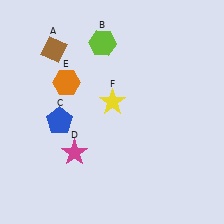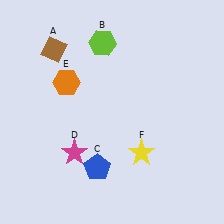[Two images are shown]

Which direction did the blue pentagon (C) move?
The blue pentagon (C) moved down.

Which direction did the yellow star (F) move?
The yellow star (F) moved down.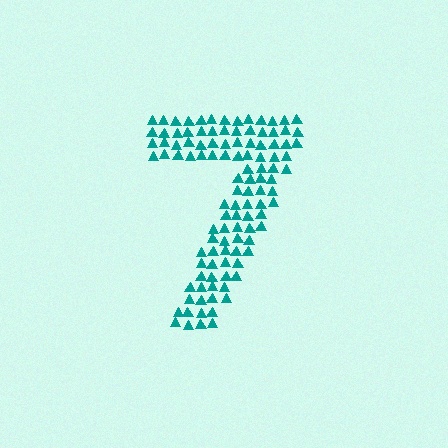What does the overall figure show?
The overall figure shows the digit 7.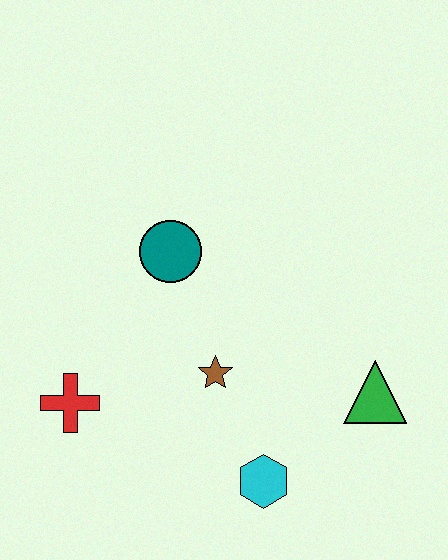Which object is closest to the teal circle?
The brown star is closest to the teal circle.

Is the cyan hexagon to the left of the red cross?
No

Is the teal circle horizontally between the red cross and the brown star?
Yes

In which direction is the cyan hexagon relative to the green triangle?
The cyan hexagon is to the left of the green triangle.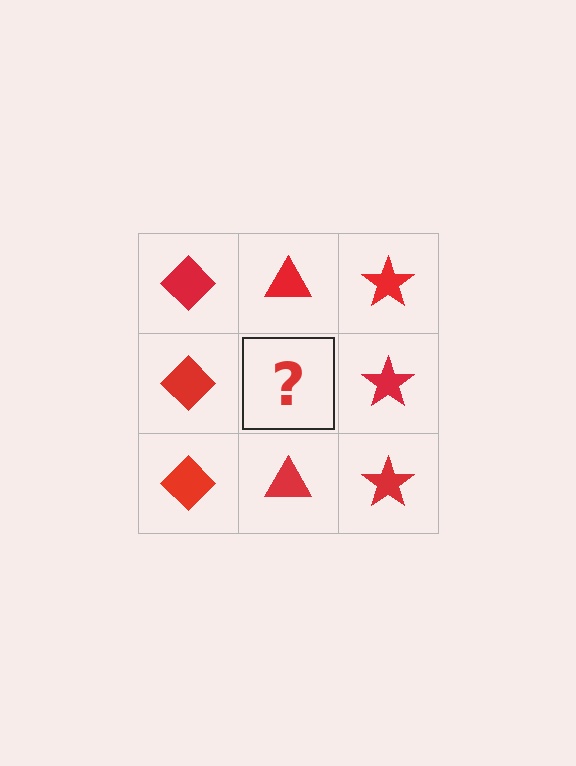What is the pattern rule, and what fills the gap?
The rule is that each column has a consistent shape. The gap should be filled with a red triangle.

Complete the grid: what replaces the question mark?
The question mark should be replaced with a red triangle.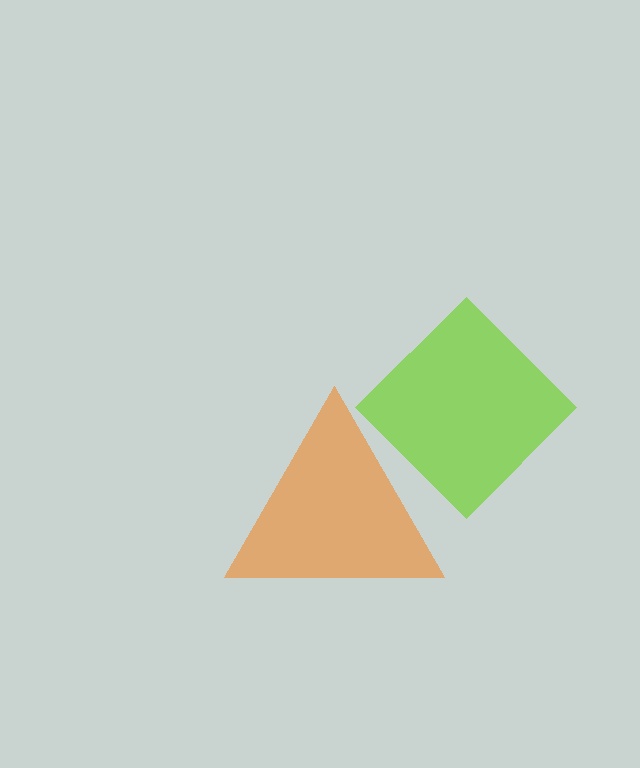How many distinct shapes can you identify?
There are 2 distinct shapes: a lime diamond, an orange triangle.